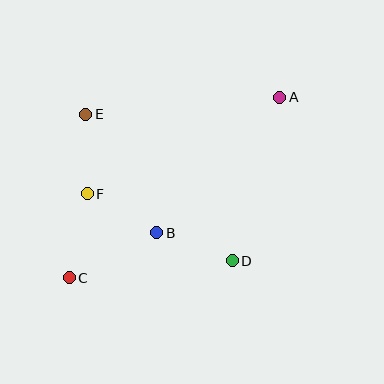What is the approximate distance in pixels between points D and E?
The distance between D and E is approximately 207 pixels.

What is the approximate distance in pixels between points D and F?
The distance between D and F is approximately 159 pixels.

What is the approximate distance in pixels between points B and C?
The distance between B and C is approximately 99 pixels.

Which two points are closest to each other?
Points B and F are closest to each other.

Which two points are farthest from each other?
Points A and C are farthest from each other.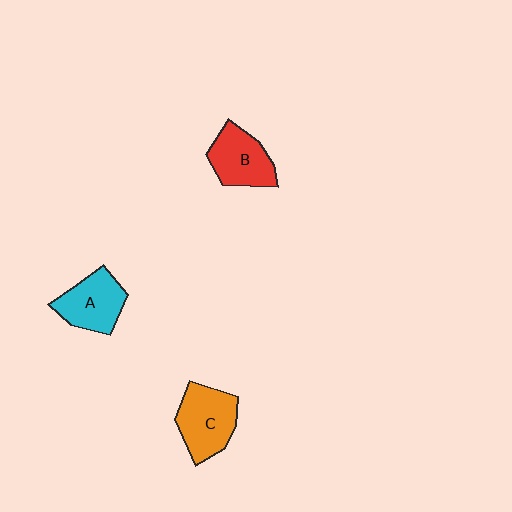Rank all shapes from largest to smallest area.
From largest to smallest: C (orange), A (cyan), B (red).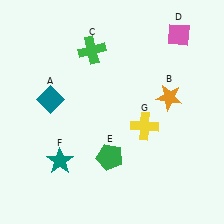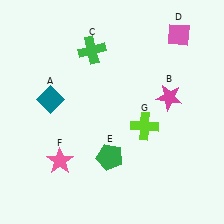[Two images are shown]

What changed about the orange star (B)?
In Image 1, B is orange. In Image 2, it changed to magenta.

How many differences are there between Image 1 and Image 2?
There are 3 differences between the two images.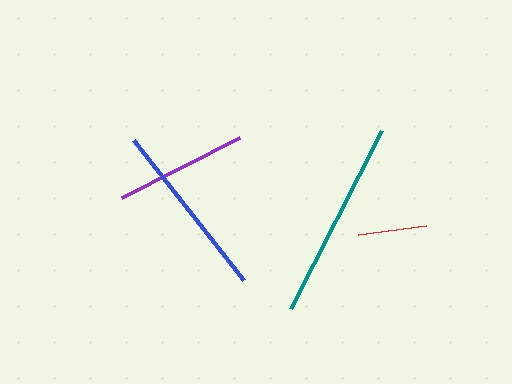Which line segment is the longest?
The teal line is the longest at approximately 200 pixels.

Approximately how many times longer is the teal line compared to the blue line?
The teal line is approximately 1.1 times the length of the blue line.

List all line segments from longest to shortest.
From longest to shortest: teal, blue, purple, red.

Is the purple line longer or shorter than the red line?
The purple line is longer than the red line.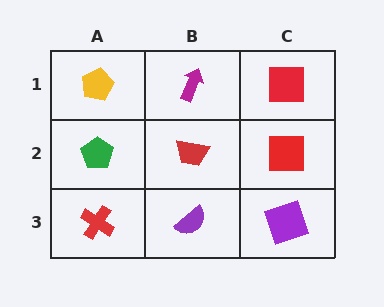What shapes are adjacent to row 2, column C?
A red square (row 1, column C), a purple square (row 3, column C), a red trapezoid (row 2, column B).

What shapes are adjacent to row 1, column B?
A red trapezoid (row 2, column B), a yellow pentagon (row 1, column A), a red square (row 1, column C).